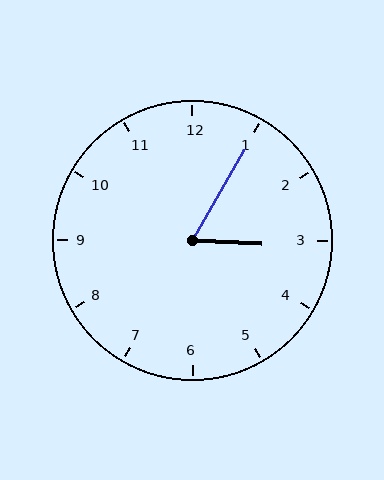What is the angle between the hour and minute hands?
Approximately 62 degrees.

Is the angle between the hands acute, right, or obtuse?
It is acute.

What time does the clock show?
3:05.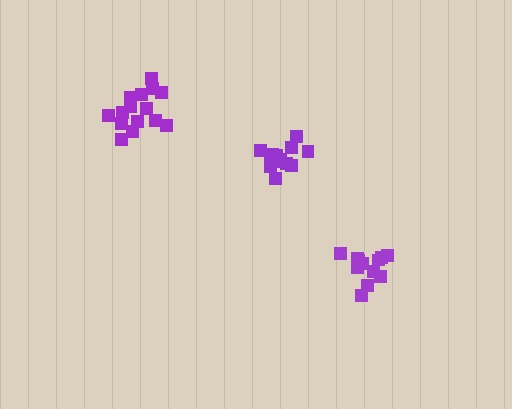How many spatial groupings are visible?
There are 3 spatial groupings.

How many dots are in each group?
Group 1: 13 dots, Group 2: 12 dots, Group 3: 15 dots (40 total).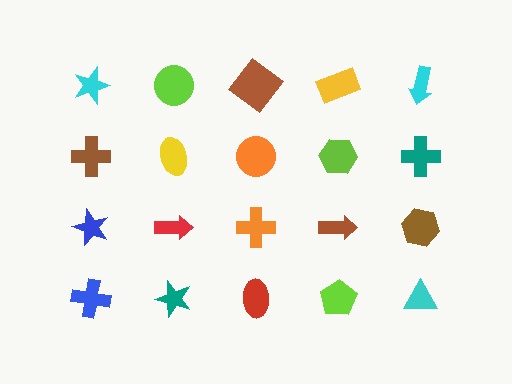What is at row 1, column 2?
A lime circle.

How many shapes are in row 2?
5 shapes.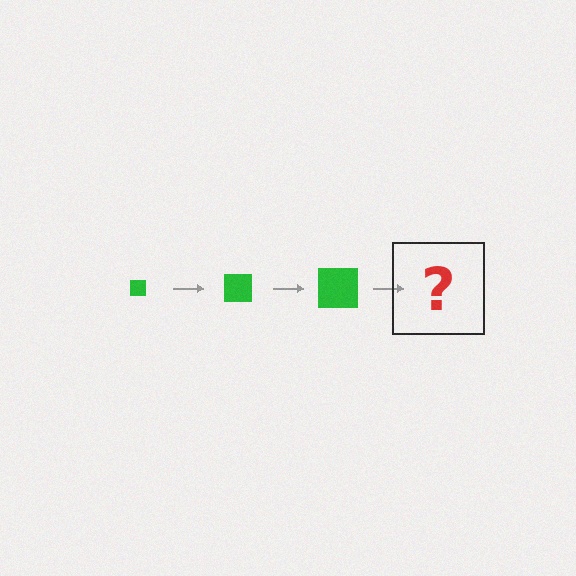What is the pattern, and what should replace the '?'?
The pattern is that the square gets progressively larger each step. The '?' should be a green square, larger than the previous one.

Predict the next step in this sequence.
The next step is a green square, larger than the previous one.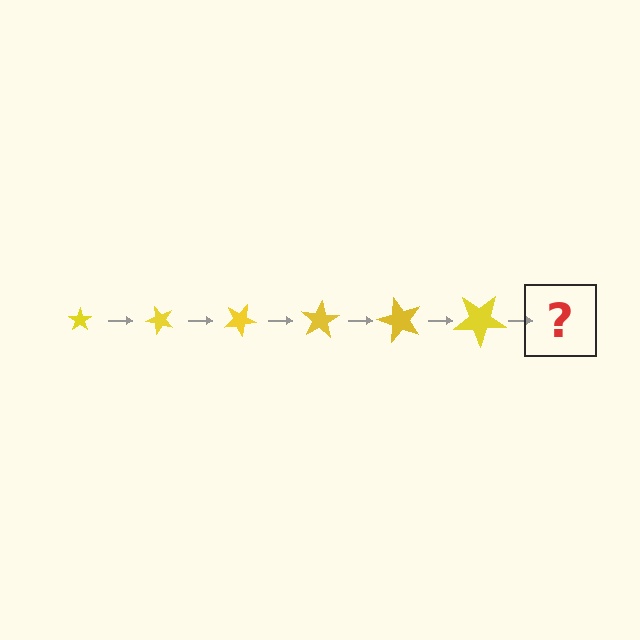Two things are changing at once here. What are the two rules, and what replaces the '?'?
The two rules are that the star grows larger each step and it rotates 50 degrees each step. The '?' should be a star, larger than the previous one and rotated 300 degrees from the start.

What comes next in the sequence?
The next element should be a star, larger than the previous one and rotated 300 degrees from the start.